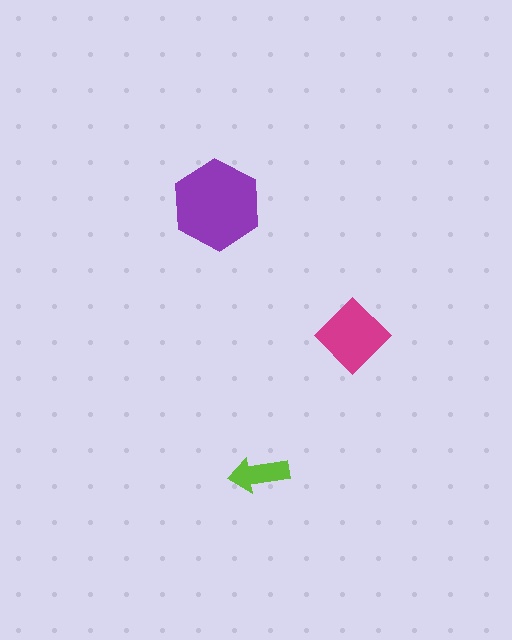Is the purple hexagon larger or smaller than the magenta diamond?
Larger.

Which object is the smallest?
The lime arrow.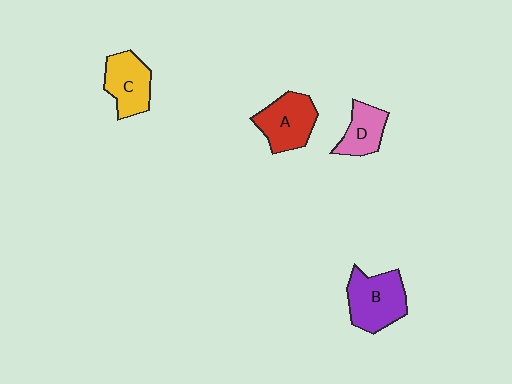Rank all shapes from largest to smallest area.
From largest to smallest: B (purple), A (red), C (yellow), D (pink).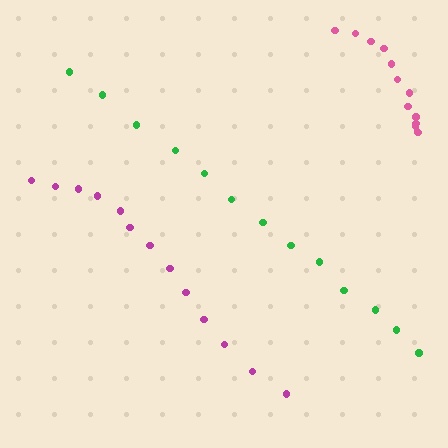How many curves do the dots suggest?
There are 3 distinct paths.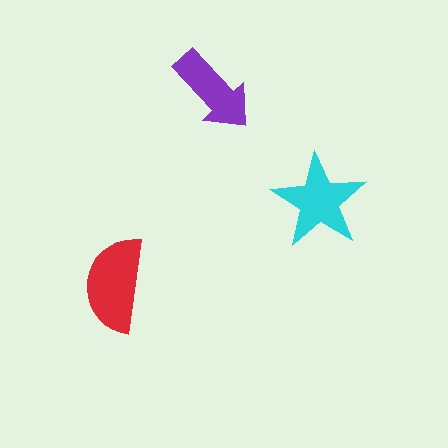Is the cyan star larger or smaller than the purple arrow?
Larger.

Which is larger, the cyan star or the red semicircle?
The red semicircle.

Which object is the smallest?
The purple arrow.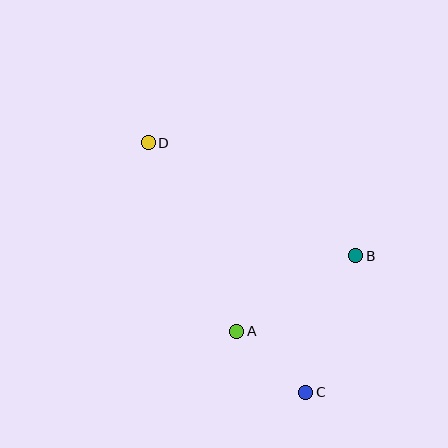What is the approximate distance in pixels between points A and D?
The distance between A and D is approximately 208 pixels.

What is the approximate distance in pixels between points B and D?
The distance between B and D is approximately 236 pixels.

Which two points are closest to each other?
Points A and C are closest to each other.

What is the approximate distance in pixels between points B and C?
The distance between B and C is approximately 146 pixels.